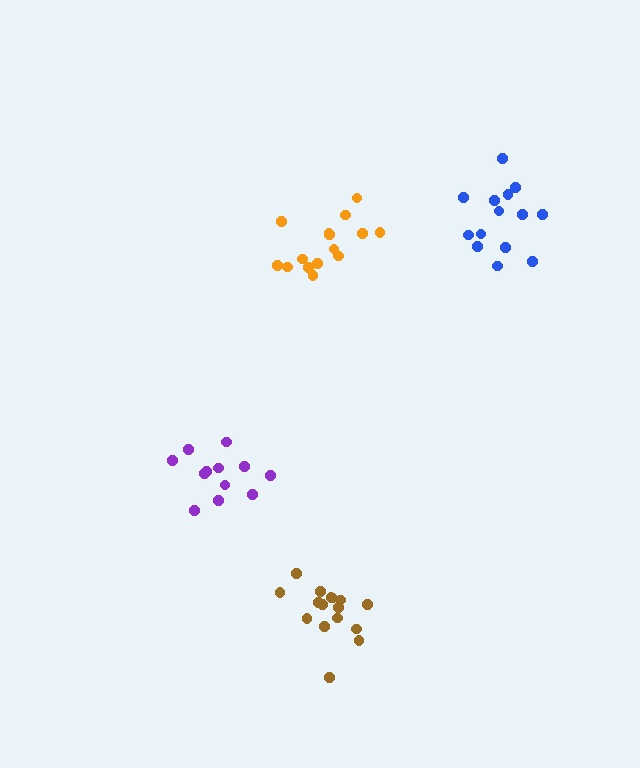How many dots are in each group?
Group 1: 15 dots, Group 2: 16 dots, Group 3: 12 dots, Group 4: 14 dots (57 total).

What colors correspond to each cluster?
The clusters are colored: orange, brown, purple, blue.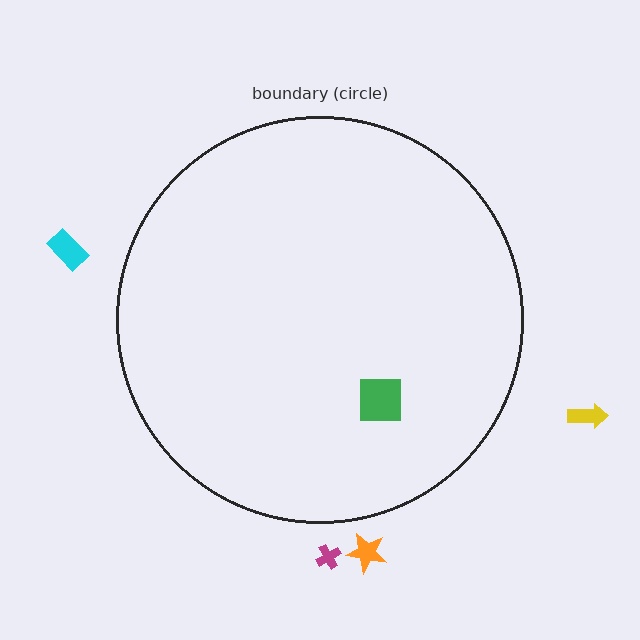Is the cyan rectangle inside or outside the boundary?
Outside.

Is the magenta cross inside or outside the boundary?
Outside.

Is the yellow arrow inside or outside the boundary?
Outside.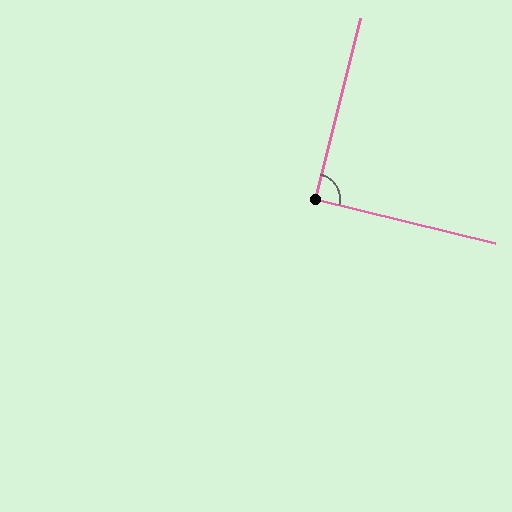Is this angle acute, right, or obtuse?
It is approximately a right angle.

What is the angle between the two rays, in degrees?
Approximately 90 degrees.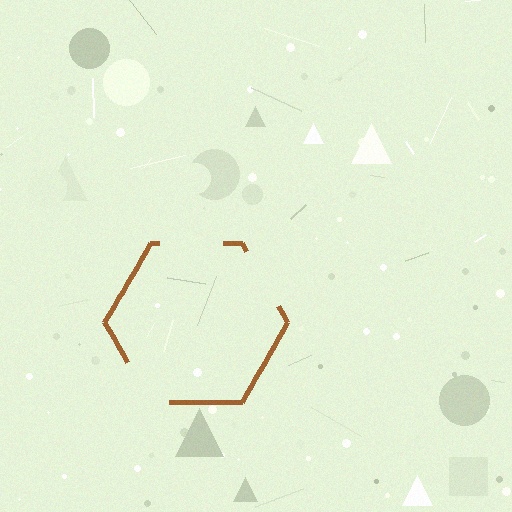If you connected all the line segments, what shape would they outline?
They would outline a hexagon.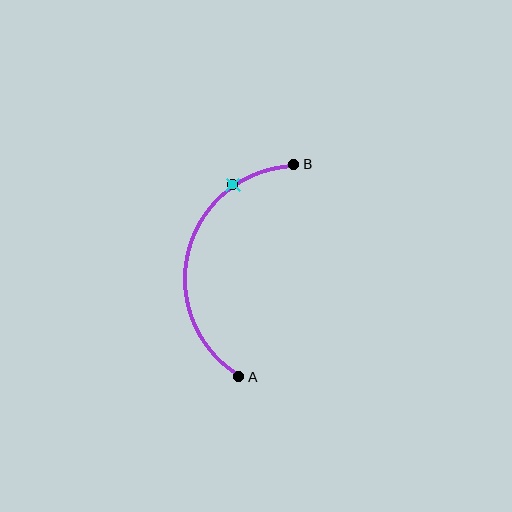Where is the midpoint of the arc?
The arc midpoint is the point on the curve farthest from the straight line joining A and B. It sits to the left of that line.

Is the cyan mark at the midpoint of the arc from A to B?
No. The cyan mark lies on the arc but is closer to endpoint B. The arc midpoint would be at the point on the curve equidistant along the arc from both A and B.